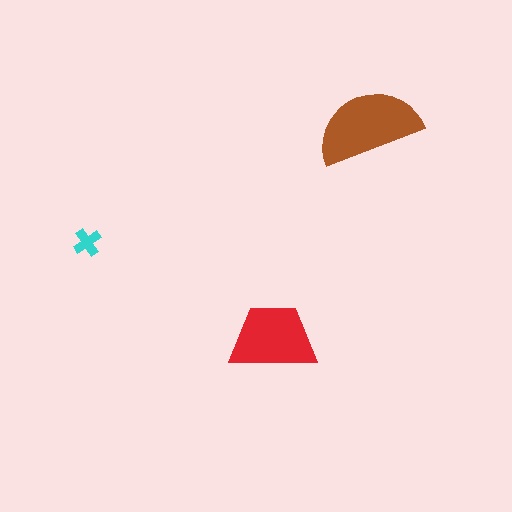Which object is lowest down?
The red trapezoid is bottommost.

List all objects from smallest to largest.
The cyan cross, the red trapezoid, the brown semicircle.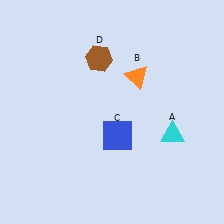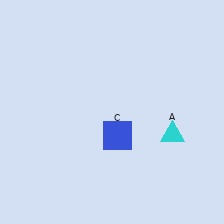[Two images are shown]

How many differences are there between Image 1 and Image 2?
There are 2 differences between the two images.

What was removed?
The orange triangle (B), the brown hexagon (D) were removed in Image 2.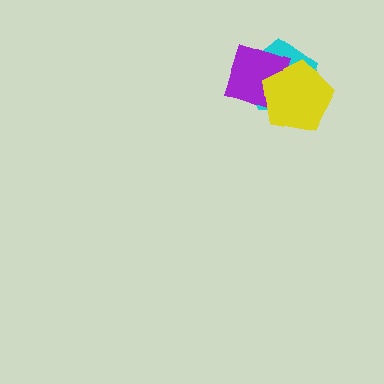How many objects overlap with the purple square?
2 objects overlap with the purple square.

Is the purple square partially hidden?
Yes, it is partially covered by another shape.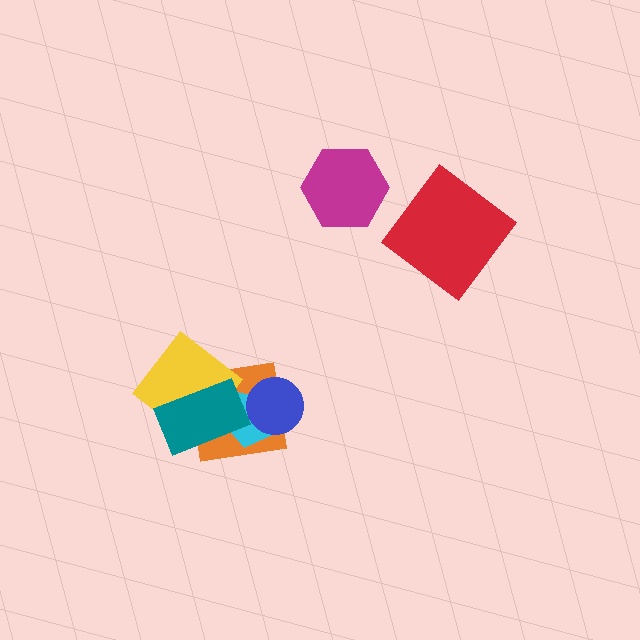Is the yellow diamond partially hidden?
Yes, it is partially covered by another shape.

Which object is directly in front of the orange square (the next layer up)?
The cyan pentagon is directly in front of the orange square.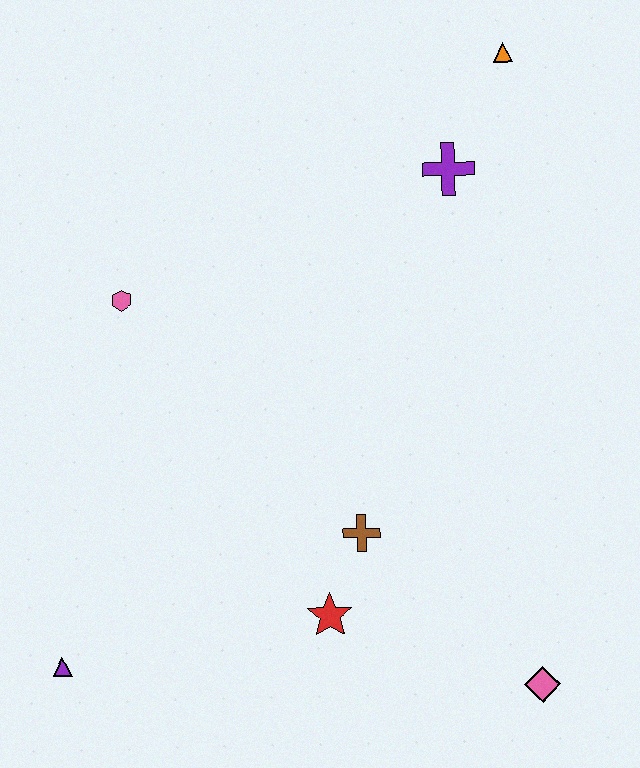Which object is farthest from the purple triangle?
The orange triangle is farthest from the purple triangle.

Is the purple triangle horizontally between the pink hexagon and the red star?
No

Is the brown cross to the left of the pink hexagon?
No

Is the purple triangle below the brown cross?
Yes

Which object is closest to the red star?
The brown cross is closest to the red star.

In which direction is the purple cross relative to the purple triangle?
The purple cross is above the purple triangle.